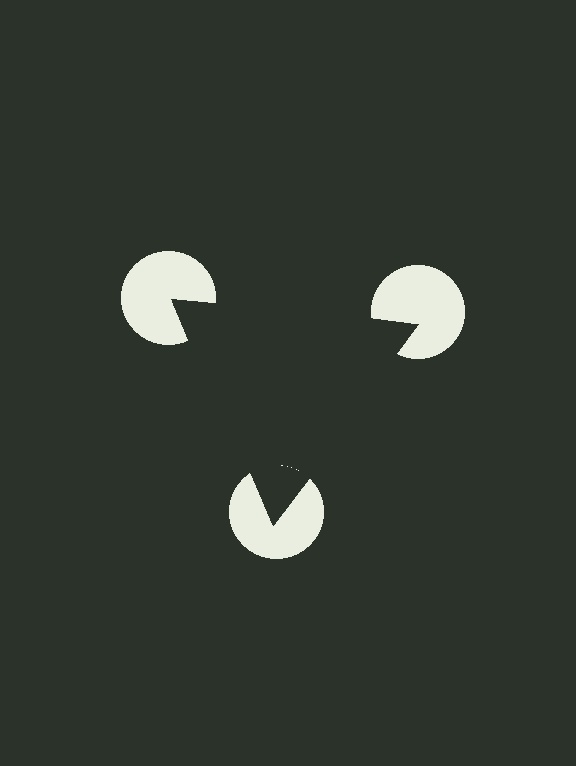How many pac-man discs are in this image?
There are 3 — one at each vertex of the illusory triangle.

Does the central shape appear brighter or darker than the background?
It typically appears slightly darker than the background, even though no actual brightness change is drawn.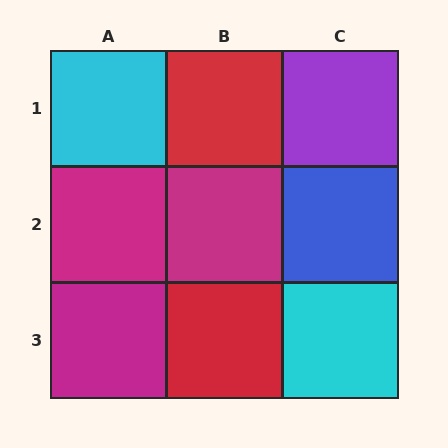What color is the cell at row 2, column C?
Blue.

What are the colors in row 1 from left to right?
Cyan, red, purple.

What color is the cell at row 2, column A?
Magenta.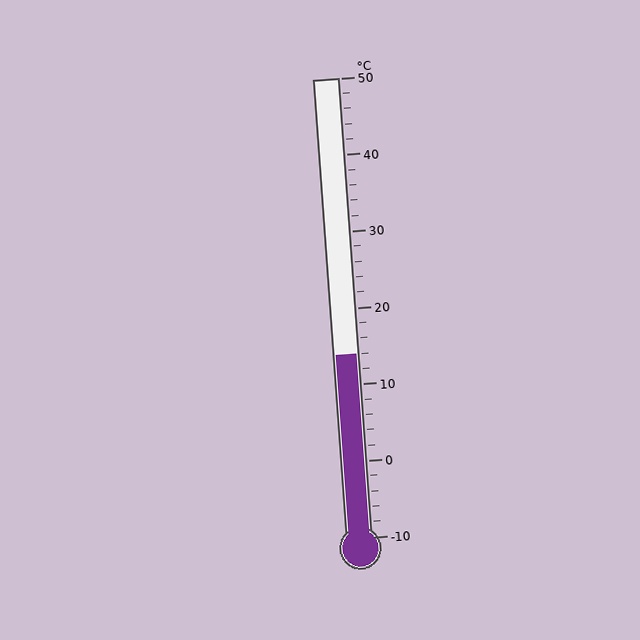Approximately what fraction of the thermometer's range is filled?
The thermometer is filled to approximately 40% of its range.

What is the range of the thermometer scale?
The thermometer scale ranges from -10°C to 50°C.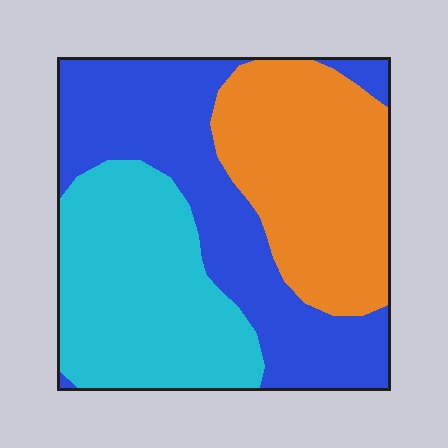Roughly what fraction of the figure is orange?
Orange takes up between a sixth and a third of the figure.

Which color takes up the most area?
Blue, at roughly 35%.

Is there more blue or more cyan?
Blue.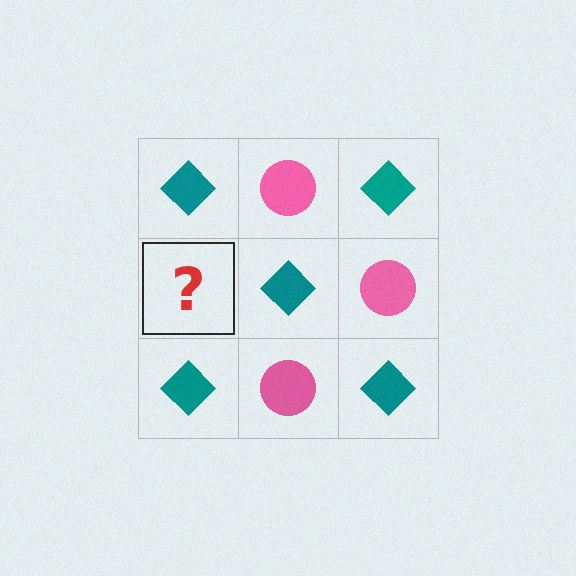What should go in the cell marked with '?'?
The missing cell should contain a pink circle.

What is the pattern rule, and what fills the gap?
The rule is that it alternates teal diamond and pink circle in a checkerboard pattern. The gap should be filled with a pink circle.